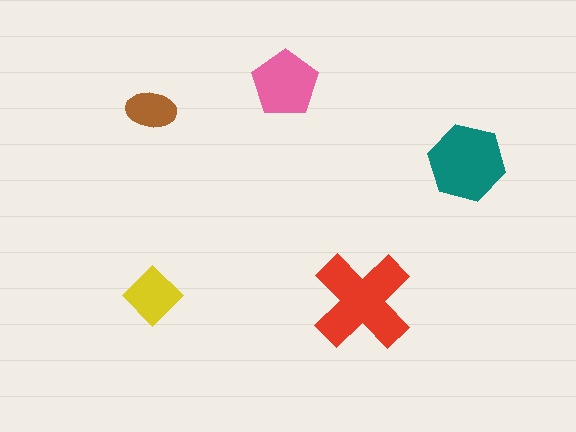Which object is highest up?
The pink pentagon is topmost.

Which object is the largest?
The red cross.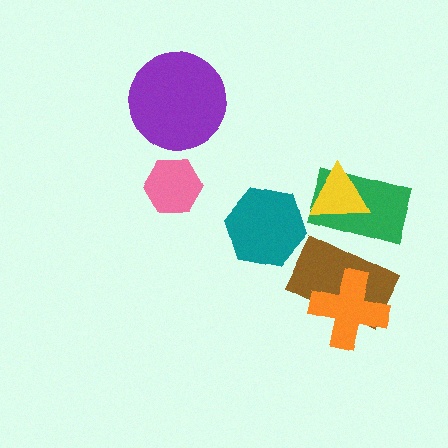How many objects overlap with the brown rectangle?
2 objects overlap with the brown rectangle.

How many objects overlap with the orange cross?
1 object overlaps with the orange cross.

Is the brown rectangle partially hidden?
Yes, it is partially covered by another shape.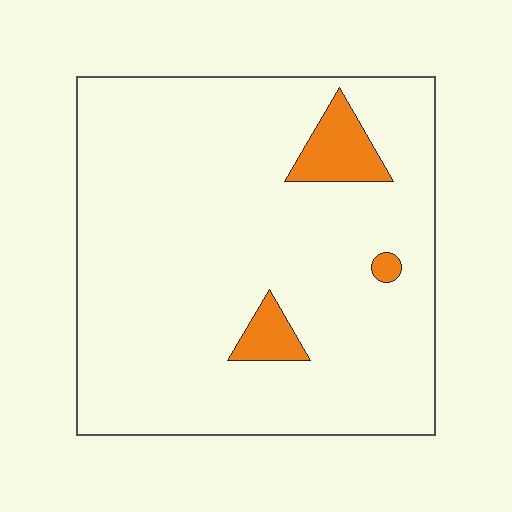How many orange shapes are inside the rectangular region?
3.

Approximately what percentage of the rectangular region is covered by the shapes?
Approximately 5%.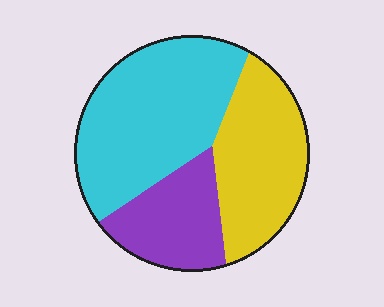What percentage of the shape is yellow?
Yellow takes up about one third (1/3) of the shape.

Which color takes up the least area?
Purple, at roughly 20%.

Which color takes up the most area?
Cyan, at roughly 45%.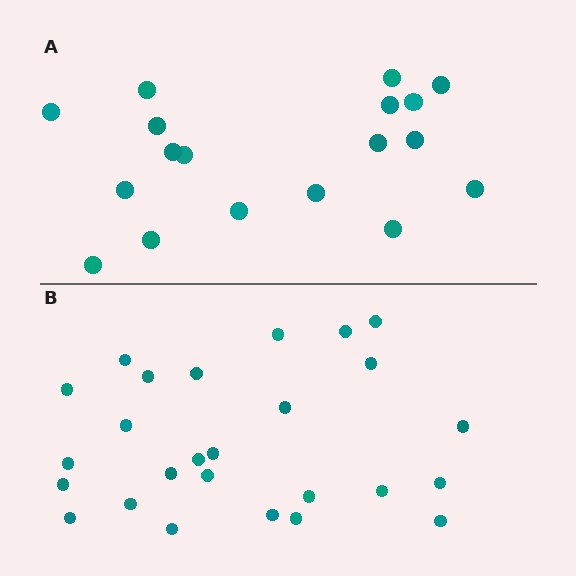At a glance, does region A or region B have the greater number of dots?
Region B (the bottom region) has more dots.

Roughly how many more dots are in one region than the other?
Region B has roughly 8 or so more dots than region A.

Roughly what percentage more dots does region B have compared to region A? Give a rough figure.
About 45% more.